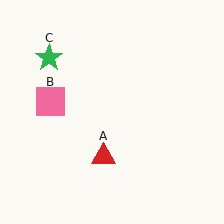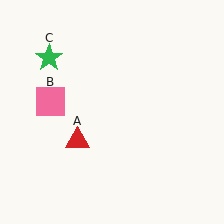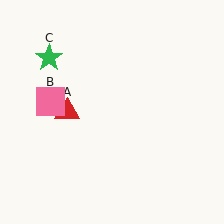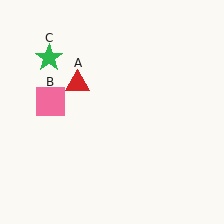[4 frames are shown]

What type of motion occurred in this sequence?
The red triangle (object A) rotated clockwise around the center of the scene.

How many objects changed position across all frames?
1 object changed position: red triangle (object A).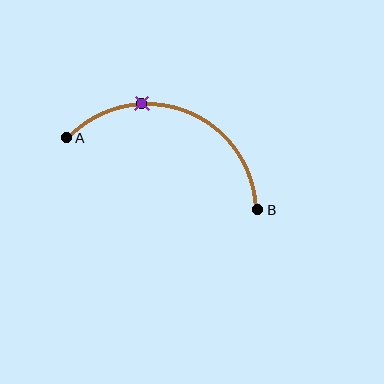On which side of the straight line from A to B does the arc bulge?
The arc bulges above the straight line connecting A and B.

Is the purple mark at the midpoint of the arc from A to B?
No. The purple mark lies on the arc but is closer to endpoint A. The arc midpoint would be at the point on the curve equidistant along the arc from both A and B.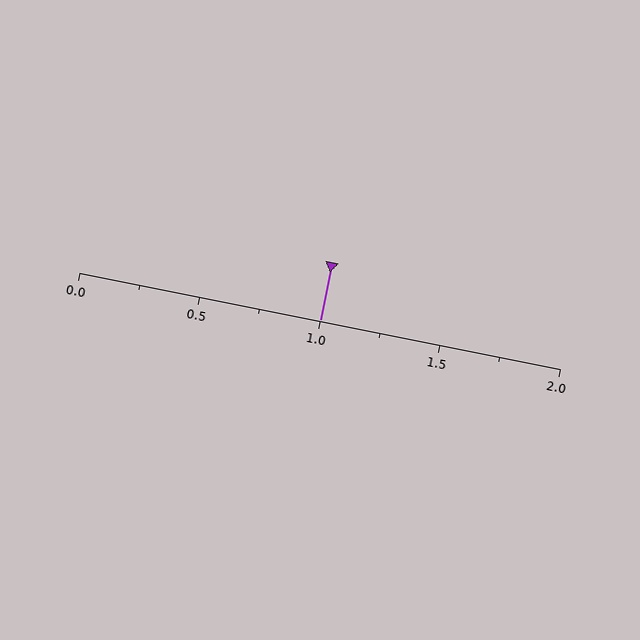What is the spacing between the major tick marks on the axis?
The major ticks are spaced 0.5 apart.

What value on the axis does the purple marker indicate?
The marker indicates approximately 1.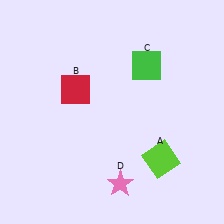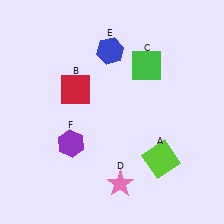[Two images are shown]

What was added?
A blue hexagon (E), a purple hexagon (F) were added in Image 2.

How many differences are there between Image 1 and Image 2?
There are 2 differences between the two images.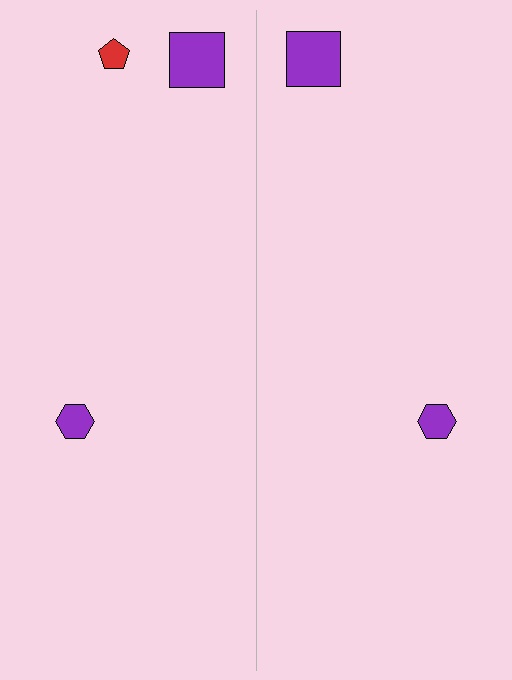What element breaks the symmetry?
A red pentagon is missing from the right side.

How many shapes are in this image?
There are 5 shapes in this image.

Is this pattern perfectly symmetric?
No, the pattern is not perfectly symmetric. A red pentagon is missing from the right side.